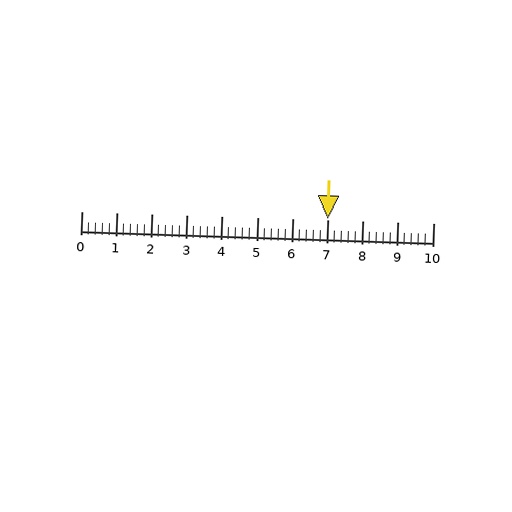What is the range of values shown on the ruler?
The ruler shows values from 0 to 10.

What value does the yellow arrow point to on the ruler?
The yellow arrow points to approximately 7.0.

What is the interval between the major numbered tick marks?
The major tick marks are spaced 1 units apart.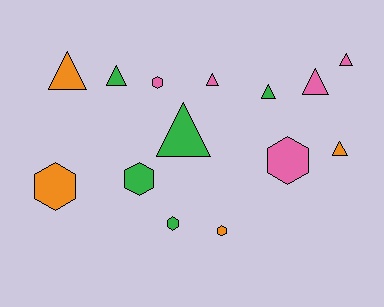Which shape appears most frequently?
Triangle, with 8 objects.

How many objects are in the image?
There are 14 objects.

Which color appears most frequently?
Pink, with 5 objects.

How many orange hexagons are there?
There are 2 orange hexagons.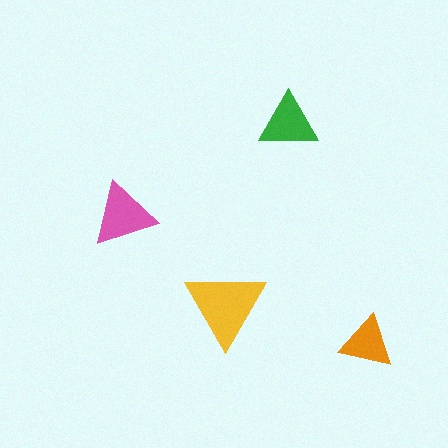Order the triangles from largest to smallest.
the yellow one, the pink one, the green one, the orange one.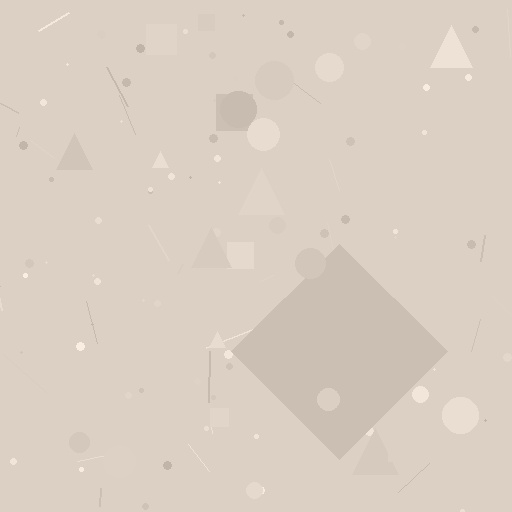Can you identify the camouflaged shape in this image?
The camouflaged shape is a diamond.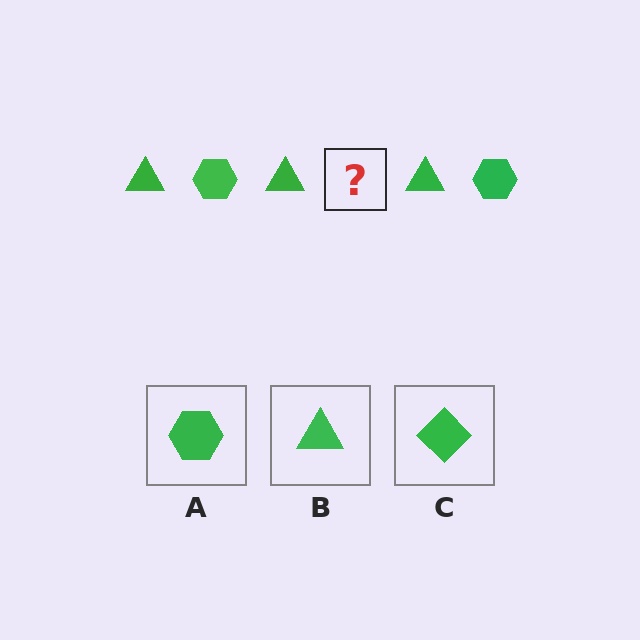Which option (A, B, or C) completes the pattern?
A.